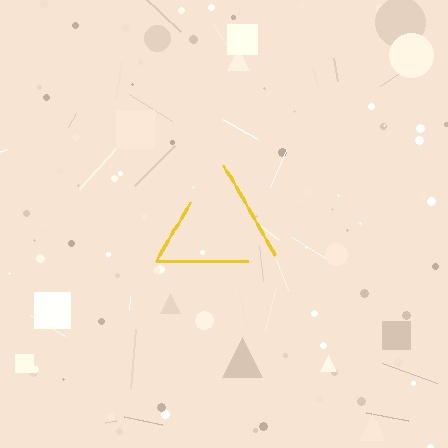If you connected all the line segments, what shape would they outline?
They would outline a triangle.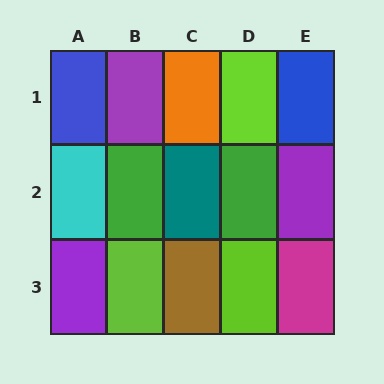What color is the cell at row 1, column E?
Blue.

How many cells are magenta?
1 cell is magenta.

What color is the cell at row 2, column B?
Green.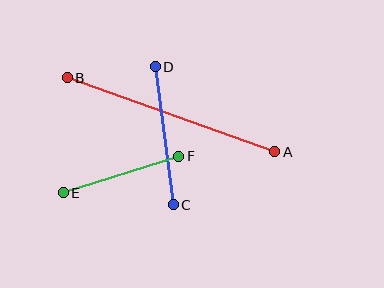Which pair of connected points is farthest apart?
Points A and B are farthest apart.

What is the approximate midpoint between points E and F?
The midpoint is at approximately (121, 174) pixels.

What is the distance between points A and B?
The distance is approximately 220 pixels.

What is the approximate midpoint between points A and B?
The midpoint is at approximately (171, 115) pixels.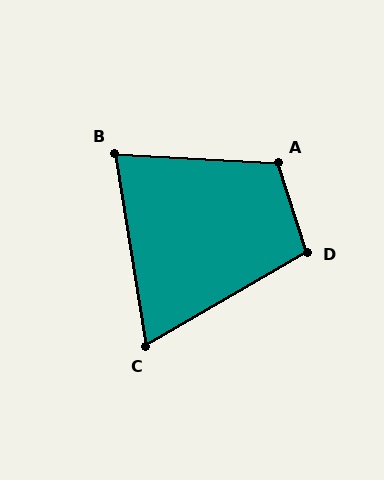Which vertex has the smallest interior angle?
C, at approximately 69 degrees.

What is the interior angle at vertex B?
Approximately 78 degrees (acute).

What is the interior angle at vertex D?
Approximately 102 degrees (obtuse).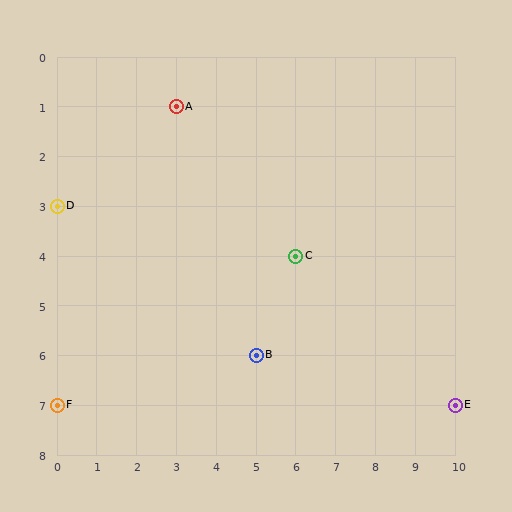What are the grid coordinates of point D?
Point D is at grid coordinates (0, 3).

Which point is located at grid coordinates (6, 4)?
Point C is at (6, 4).